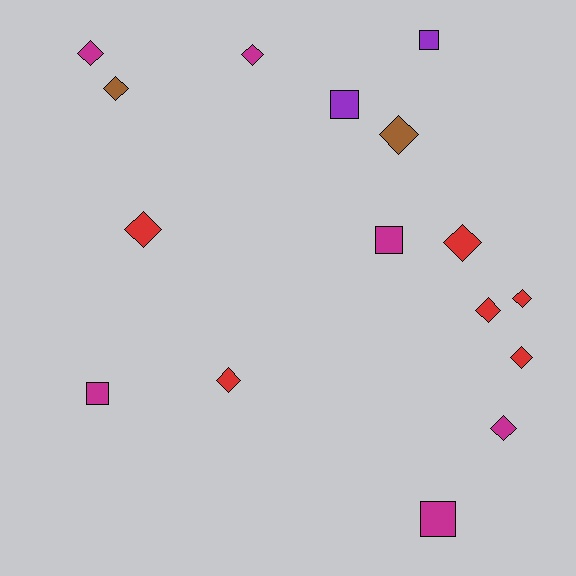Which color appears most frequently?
Magenta, with 6 objects.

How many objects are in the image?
There are 16 objects.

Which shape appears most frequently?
Diamond, with 11 objects.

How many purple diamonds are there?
There are no purple diamonds.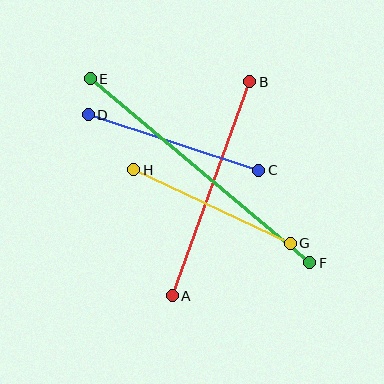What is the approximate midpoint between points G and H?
The midpoint is at approximately (212, 207) pixels.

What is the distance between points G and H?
The distance is approximately 173 pixels.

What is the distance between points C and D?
The distance is approximately 179 pixels.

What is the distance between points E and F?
The distance is approximately 286 pixels.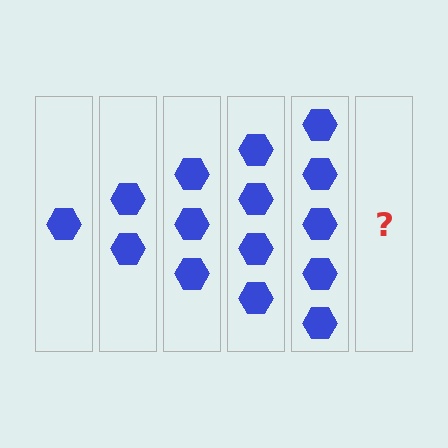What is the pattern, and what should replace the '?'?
The pattern is that each step adds one more hexagon. The '?' should be 6 hexagons.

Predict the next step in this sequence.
The next step is 6 hexagons.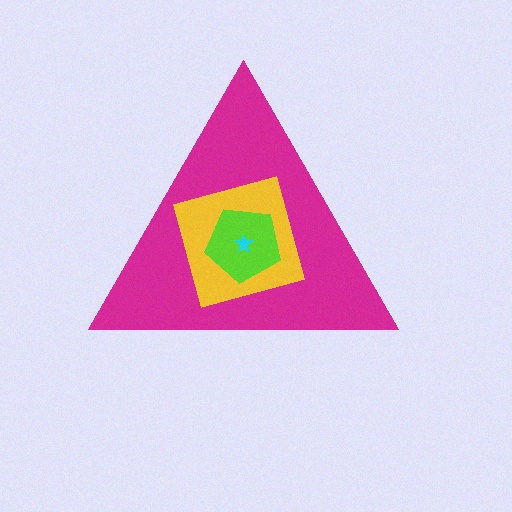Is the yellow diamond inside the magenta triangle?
Yes.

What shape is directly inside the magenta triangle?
The yellow diamond.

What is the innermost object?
The cyan star.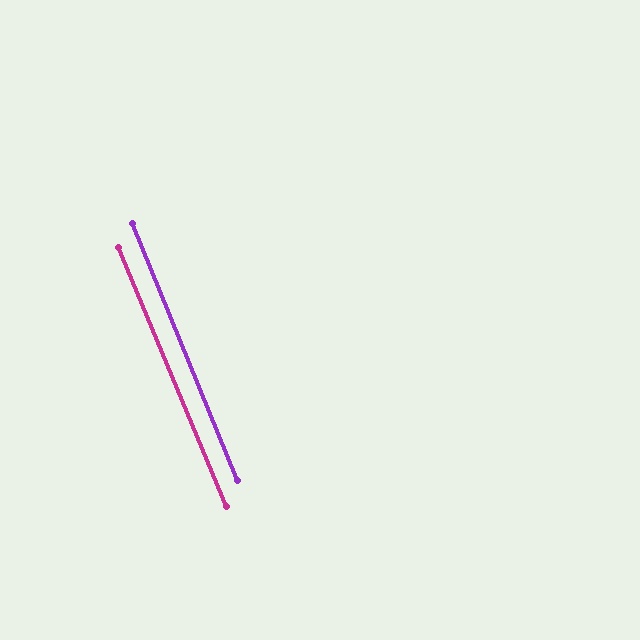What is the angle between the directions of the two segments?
Approximately 0 degrees.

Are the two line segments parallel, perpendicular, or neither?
Parallel — their directions differ by only 0.2°.